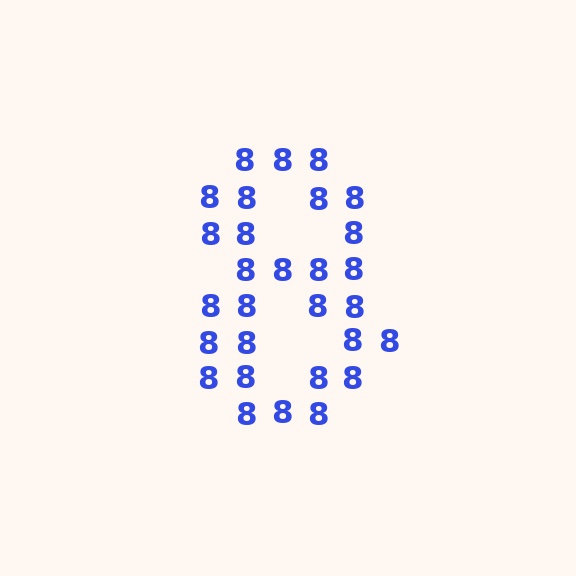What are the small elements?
The small elements are digit 8's.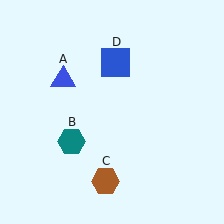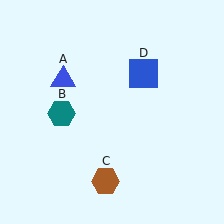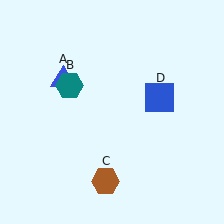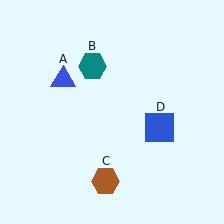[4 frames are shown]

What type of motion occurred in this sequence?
The teal hexagon (object B), blue square (object D) rotated clockwise around the center of the scene.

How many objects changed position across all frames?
2 objects changed position: teal hexagon (object B), blue square (object D).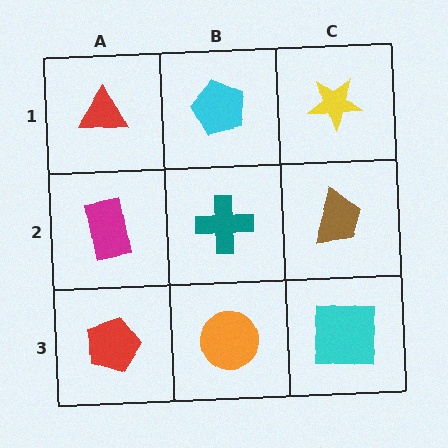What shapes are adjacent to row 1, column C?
A brown trapezoid (row 2, column C), a cyan pentagon (row 1, column B).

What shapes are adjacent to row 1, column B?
A teal cross (row 2, column B), a red triangle (row 1, column A), a yellow star (row 1, column C).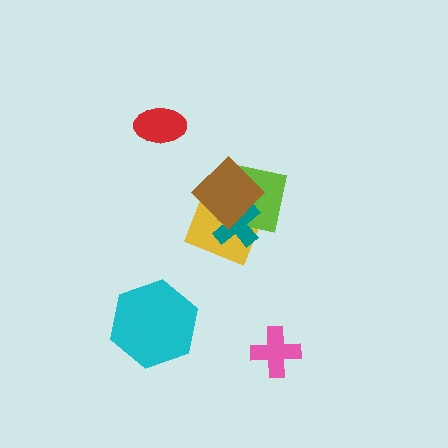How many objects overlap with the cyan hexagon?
0 objects overlap with the cyan hexagon.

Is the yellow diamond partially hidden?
Yes, it is partially covered by another shape.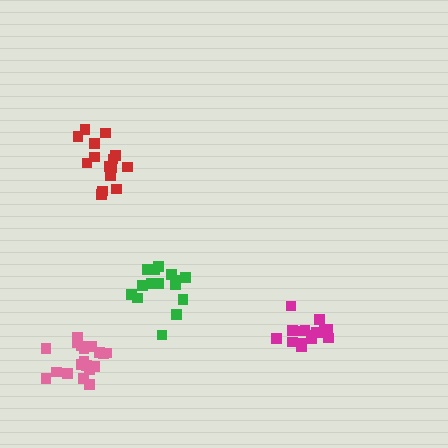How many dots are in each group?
Group 1: 15 dots, Group 2: 16 dots, Group 3: 19 dots, Group 4: 15 dots (65 total).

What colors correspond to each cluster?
The clusters are colored: red, magenta, pink, green.